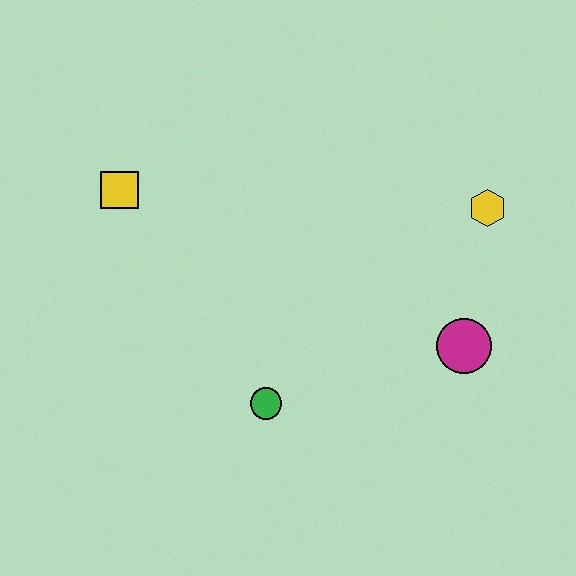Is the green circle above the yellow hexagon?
No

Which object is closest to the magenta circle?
The yellow hexagon is closest to the magenta circle.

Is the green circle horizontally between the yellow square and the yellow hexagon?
Yes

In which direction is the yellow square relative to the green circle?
The yellow square is above the green circle.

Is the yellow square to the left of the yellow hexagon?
Yes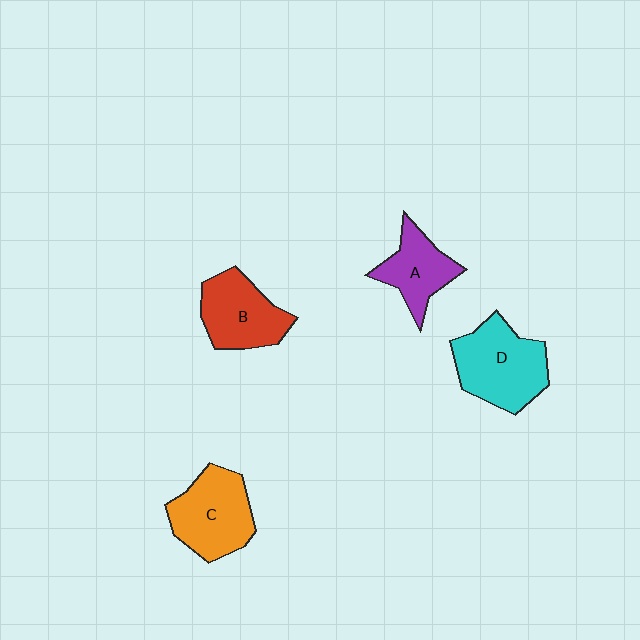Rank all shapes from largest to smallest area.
From largest to smallest: D (cyan), C (orange), B (red), A (purple).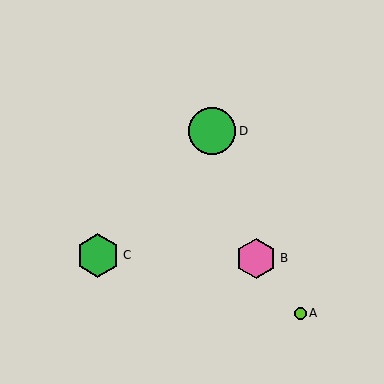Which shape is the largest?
The green circle (labeled D) is the largest.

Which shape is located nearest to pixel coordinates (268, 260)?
The pink hexagon (labeled B) at (256, 258) is nearest to that location.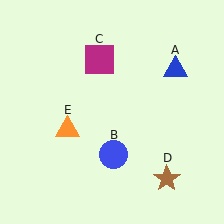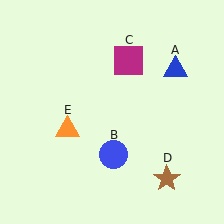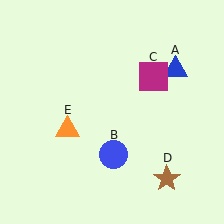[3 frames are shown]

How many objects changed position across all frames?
1 object changed position: magenta square (object C).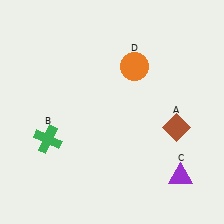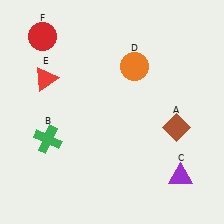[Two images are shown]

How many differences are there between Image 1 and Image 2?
There are 2 differences between the two images.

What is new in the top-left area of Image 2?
A red triangle (E) was added in the top-left area of Image 2.